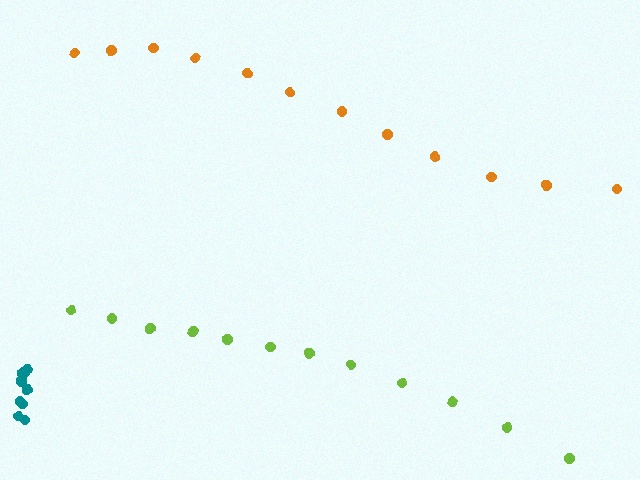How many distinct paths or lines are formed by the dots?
There are 3 distinct paths.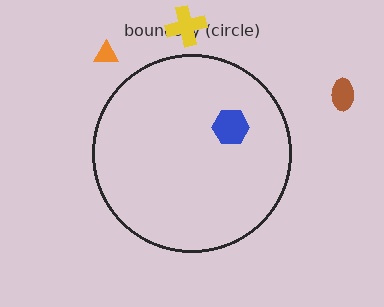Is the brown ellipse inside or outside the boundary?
Outside.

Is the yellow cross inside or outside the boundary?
Outside.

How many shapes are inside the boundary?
1 inside, 3 outside.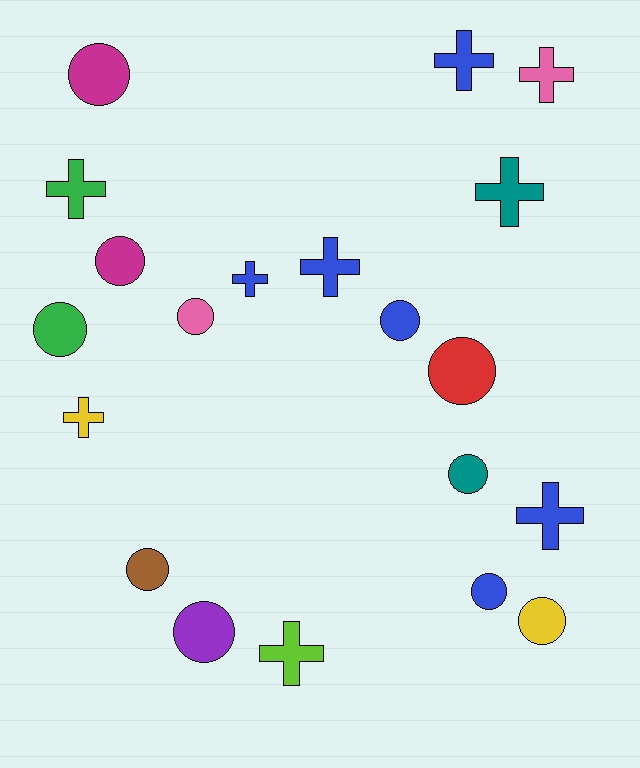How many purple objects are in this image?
There is 1 purple object.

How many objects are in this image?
There are 20 objects.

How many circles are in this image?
There are 11 circles.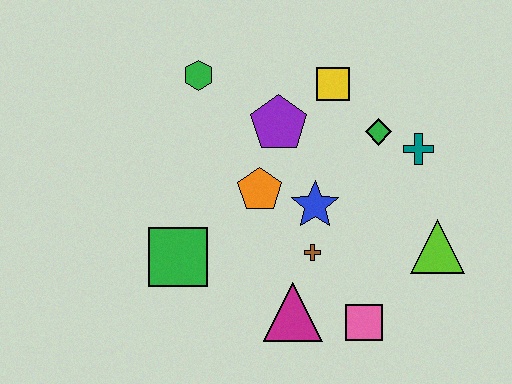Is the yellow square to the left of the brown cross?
No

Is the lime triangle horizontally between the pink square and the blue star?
No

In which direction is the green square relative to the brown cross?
The green square is to the left of the brown cross.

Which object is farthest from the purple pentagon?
The pink square is farthest from the purple pentagon.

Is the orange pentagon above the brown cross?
Yes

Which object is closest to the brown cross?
The blue star is closest to the brown cross.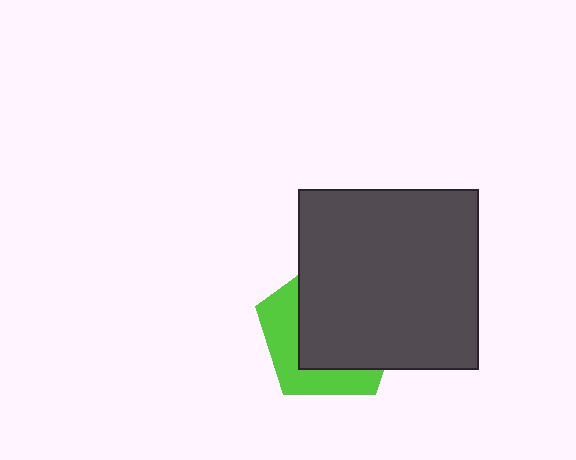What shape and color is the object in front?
The object in front is a dark gray square.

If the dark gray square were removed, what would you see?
You would see the complete lime pentagon.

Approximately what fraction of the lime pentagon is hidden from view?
Roughly 64% of the lime pentagon is hidden behind the dark gray square.